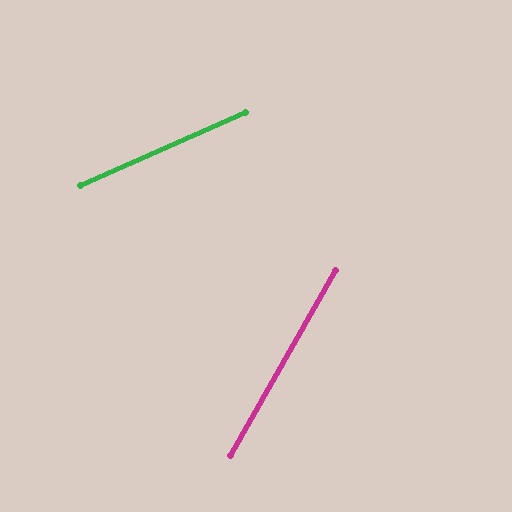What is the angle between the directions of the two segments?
Approximately 37 degrees.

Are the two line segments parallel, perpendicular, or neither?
Neither parallel nor perpendicular — they differ by about 37°.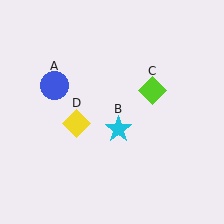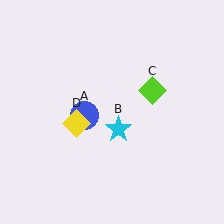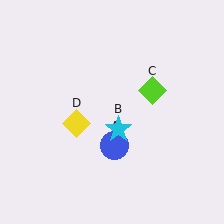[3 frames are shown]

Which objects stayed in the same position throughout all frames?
Cyan star (object B) and lime diamond (object C) and yellow diamond (object D) remained stationary.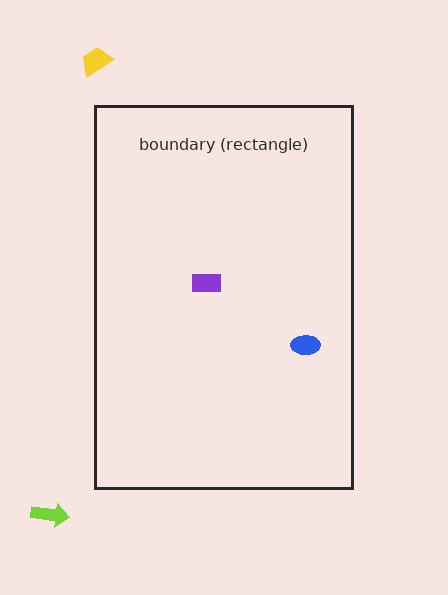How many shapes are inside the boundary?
2 inside, 2 outside.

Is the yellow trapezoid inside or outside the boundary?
Outside.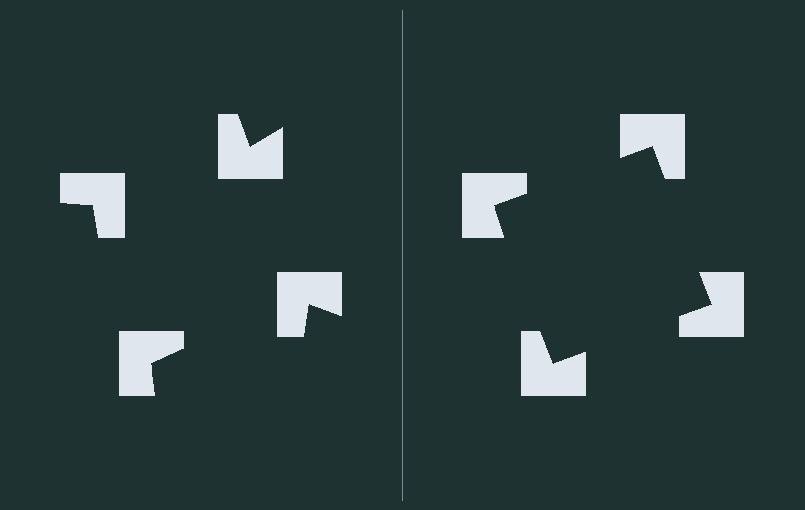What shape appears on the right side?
An illusory square.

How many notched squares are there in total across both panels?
8 — 4 on each side.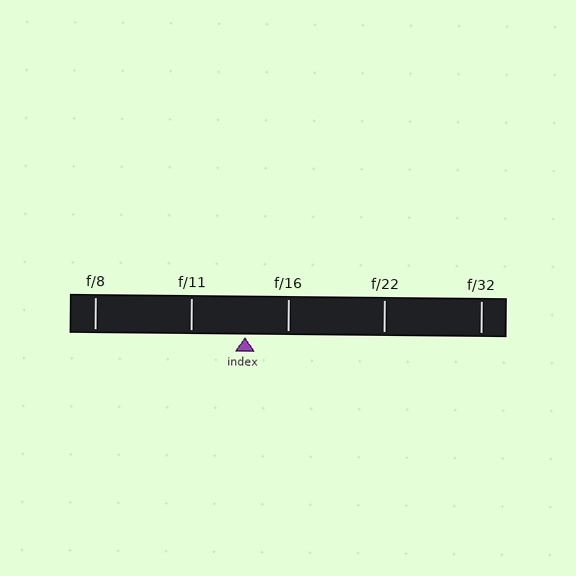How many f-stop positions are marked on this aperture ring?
There are 5 f-stop positions marked.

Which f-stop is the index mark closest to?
The index mark is closest to f/16.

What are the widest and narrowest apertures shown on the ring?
The widest aperture shown is f/8 and the narrowest is f/32.